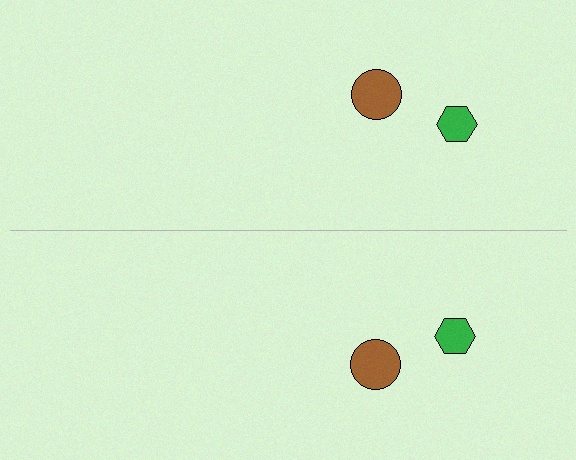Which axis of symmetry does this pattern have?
The pattern has a horizontal axis of symmetry running through the center of the image.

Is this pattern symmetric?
Yes, this pattern has bilateral (reflection) symmetry.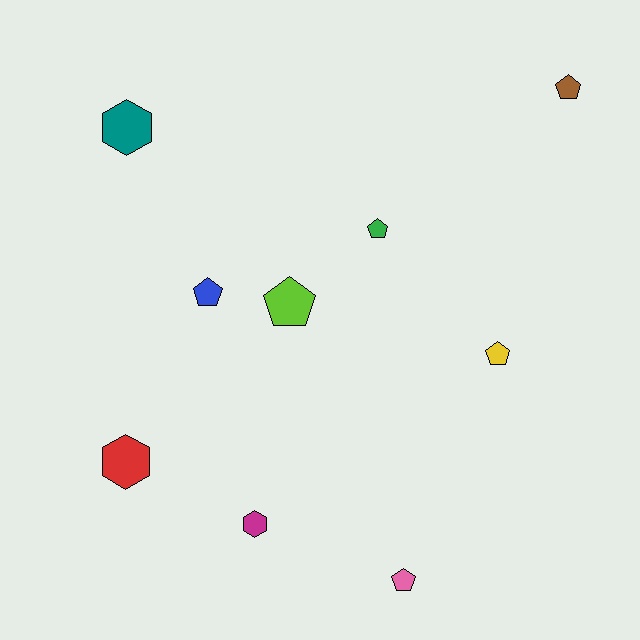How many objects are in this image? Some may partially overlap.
There are 9 objects.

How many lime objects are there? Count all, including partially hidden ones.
There is 1 lime object.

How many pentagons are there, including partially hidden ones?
There are 6 pentagons.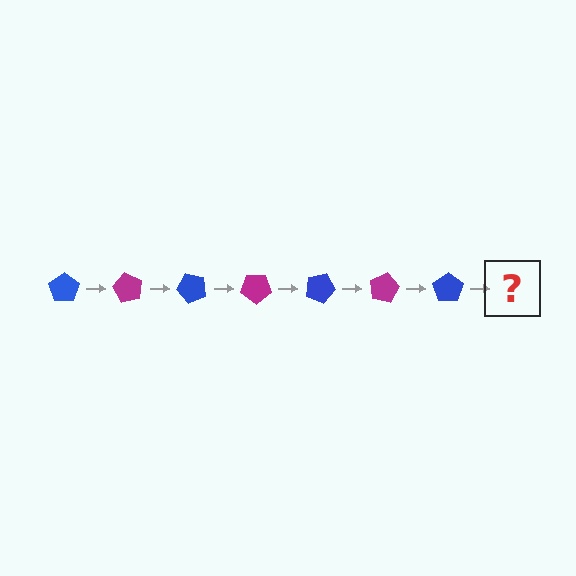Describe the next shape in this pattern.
It should be a magenta pentagon, rotated 420 degrees from the start.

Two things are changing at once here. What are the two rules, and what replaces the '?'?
The two rules are that it rotates 60 degrees each step and the color cycles through blue and magenta. The '?' should be a magenta pentagon, rotated 420 degrees from the start.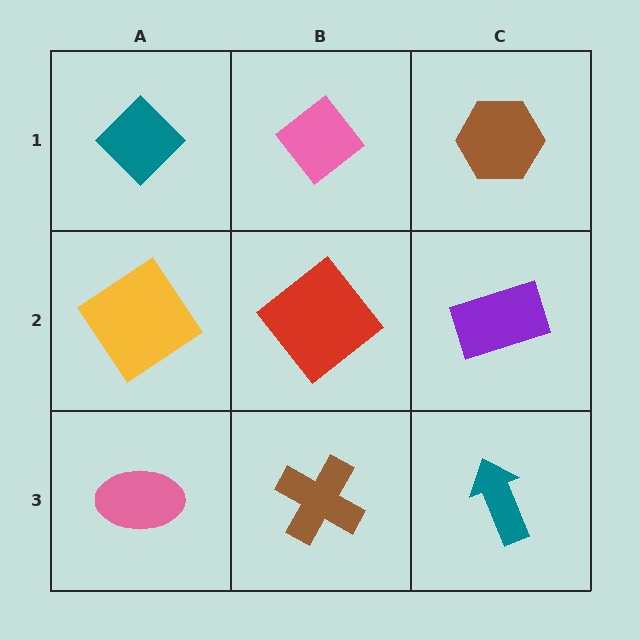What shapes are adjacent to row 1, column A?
A yellow diamond (row 2, column A), a pink diamond (row 1, column B).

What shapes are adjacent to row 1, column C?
A purple rectangle (row 2, column C), a pink diamond (row 1, column B).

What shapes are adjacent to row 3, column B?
A red diamond (row 2, column B), a pink ellipse (row 3, column A), a teal arrow (row 3, column C).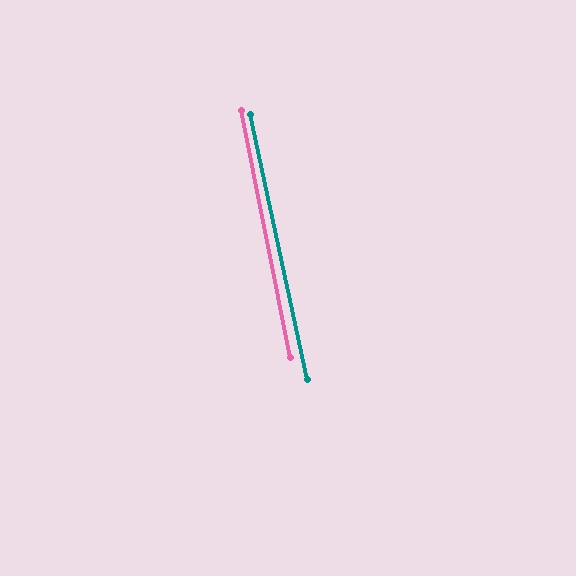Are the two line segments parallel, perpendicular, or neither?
Parallel — their directions differ by only 0.9°.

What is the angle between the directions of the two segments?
Approximately 1 degree.